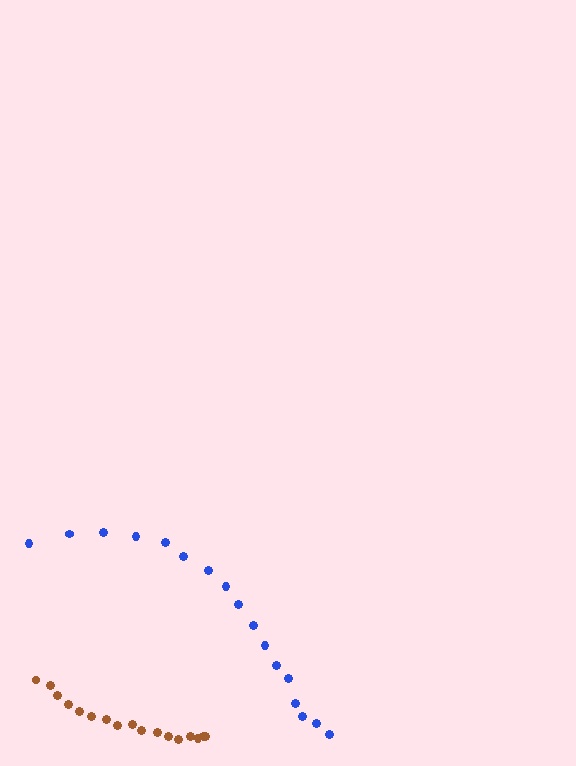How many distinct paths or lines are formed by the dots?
There are 2 distinct paths.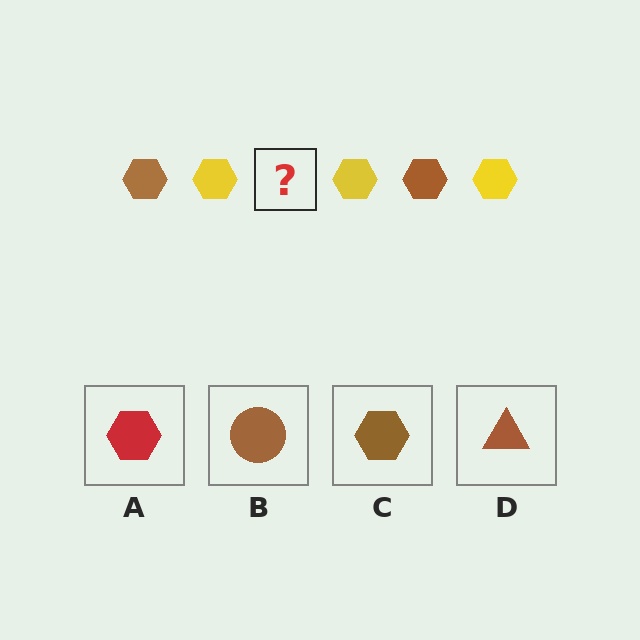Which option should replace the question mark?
Option C.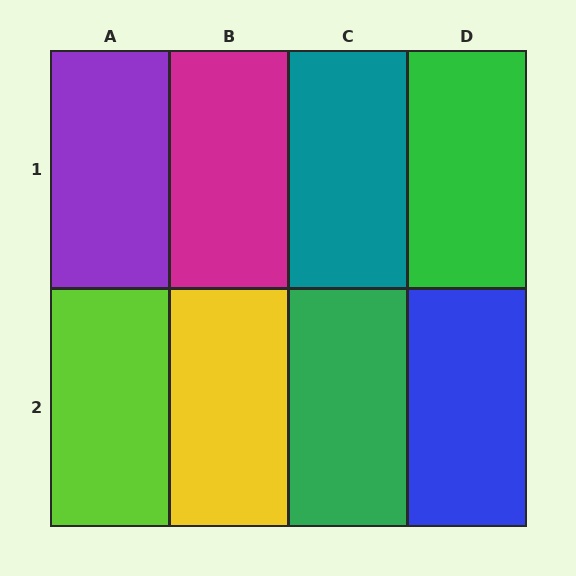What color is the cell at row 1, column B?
Magenta.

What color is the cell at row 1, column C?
Teal.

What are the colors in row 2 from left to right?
Lime, yellow, green, blue.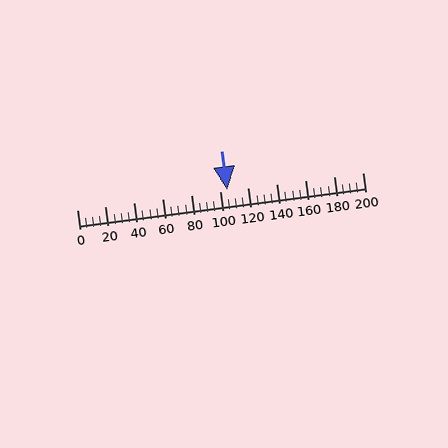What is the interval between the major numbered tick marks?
The major tick marks are spaced 20 units apart.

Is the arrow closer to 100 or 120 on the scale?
The arrow is closer to 100.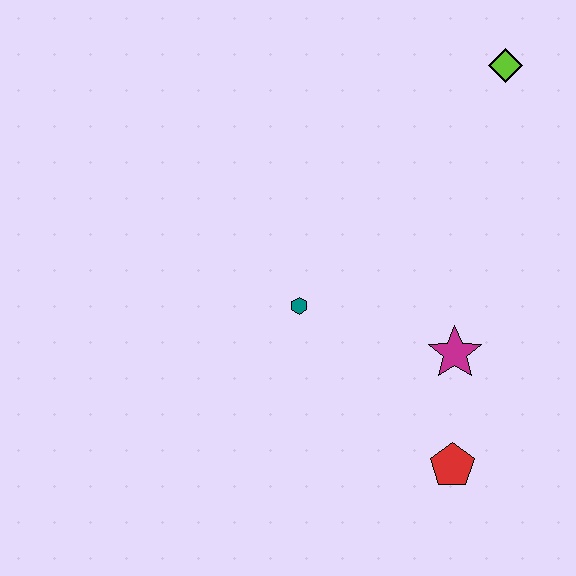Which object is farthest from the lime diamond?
The red pentagon is farthest from the lime diamond.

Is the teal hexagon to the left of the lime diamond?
Yes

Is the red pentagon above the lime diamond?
No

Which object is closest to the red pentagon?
The magenta star is closest to the red pentagon.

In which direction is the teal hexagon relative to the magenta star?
The teal hexagon is to the left of the magenta star.